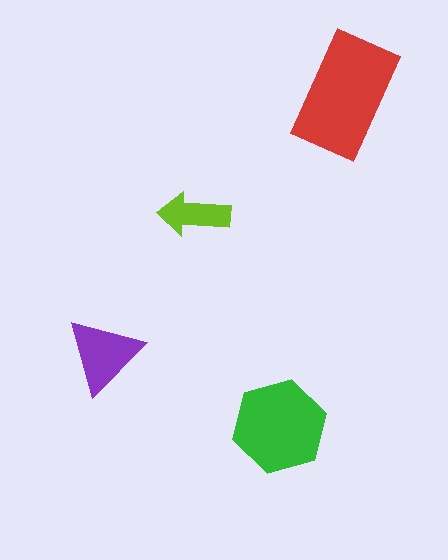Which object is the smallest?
The lime arrow.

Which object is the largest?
The red rectangle.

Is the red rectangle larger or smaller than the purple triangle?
Larger.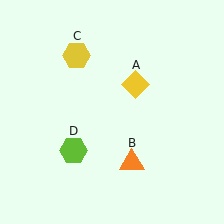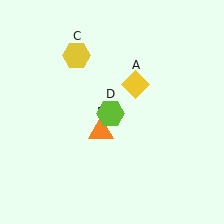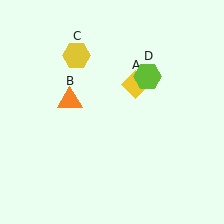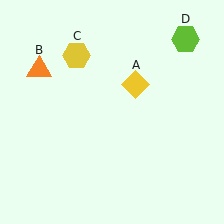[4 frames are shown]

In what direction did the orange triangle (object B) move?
The orange triangle (object B) moved up and to the left.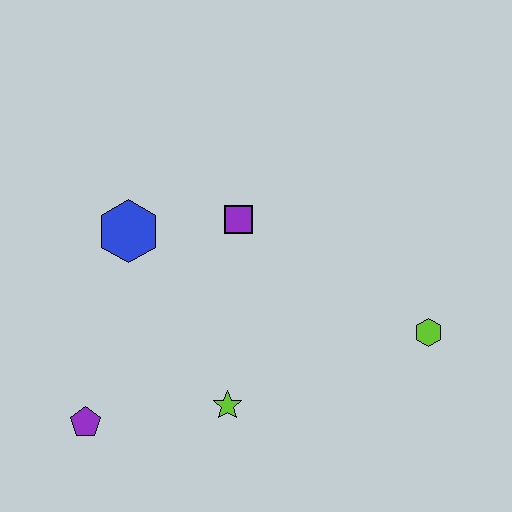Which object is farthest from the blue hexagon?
The lime hexagon is farthest from the blue hexagon.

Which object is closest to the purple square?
The blue hexagon is closest to the purple square.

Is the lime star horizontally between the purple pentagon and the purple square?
Yes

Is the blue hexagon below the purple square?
Yes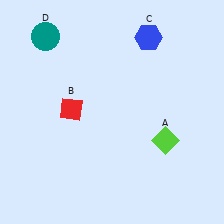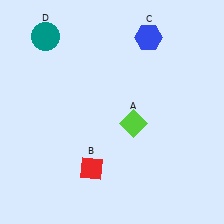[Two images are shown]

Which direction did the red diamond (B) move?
The red diamond (B) moved down.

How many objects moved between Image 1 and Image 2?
2 objects moved between the two images.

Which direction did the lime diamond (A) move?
The lime diamond (A) moved left.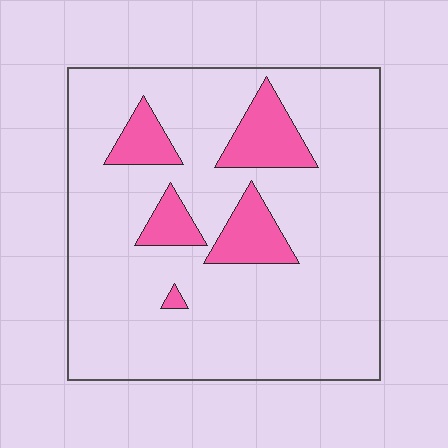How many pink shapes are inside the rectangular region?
5.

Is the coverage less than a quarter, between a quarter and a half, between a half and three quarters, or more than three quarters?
Less than a quarter.